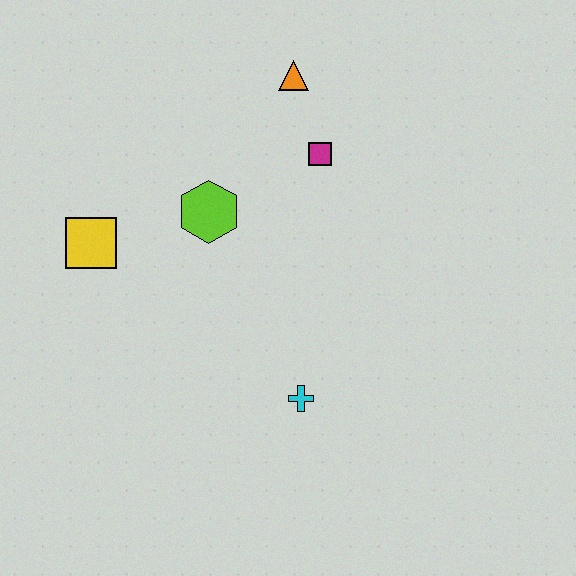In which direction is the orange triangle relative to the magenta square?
The orange triangle is above the magenta square.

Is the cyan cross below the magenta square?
Yes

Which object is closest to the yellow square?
The lime hexagon is closest to the yellow square.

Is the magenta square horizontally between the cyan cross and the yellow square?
No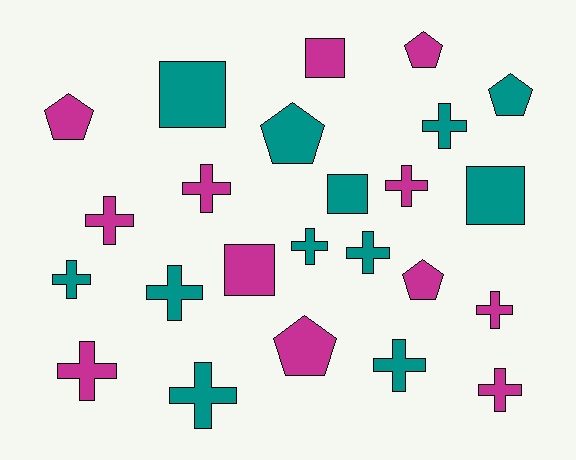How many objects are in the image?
There are 24 objects.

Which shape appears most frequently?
Cross, with 13 objects.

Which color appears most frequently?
Teal, with 12 objects.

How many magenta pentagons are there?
There are 4 magenta pentagons.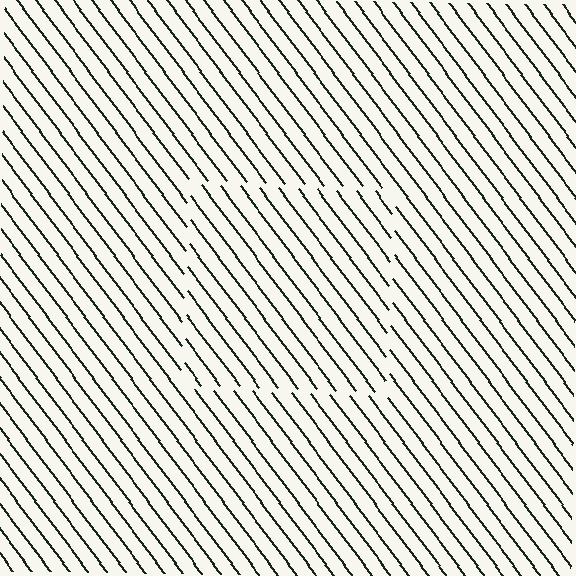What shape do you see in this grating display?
An illusory square. The interior of the shape contains the same grating, shifted by half a period — the contour is defined by the phase discontinuity where line-ends from the inner and outer gratings abut.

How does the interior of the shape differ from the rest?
The interior of the shape contains the same grating, shifted by half a period — the contour is defined by the phase discontinuity where line-ends from the inner and outer gratings abut.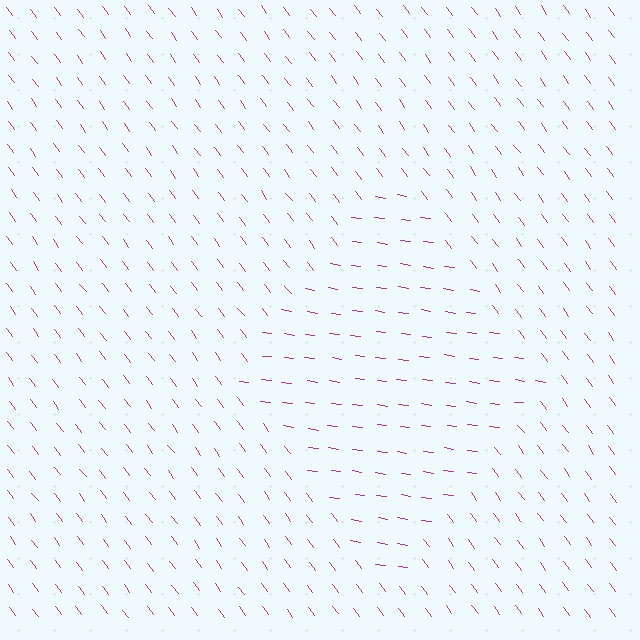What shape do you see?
I see a diamond.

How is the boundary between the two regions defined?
The boundary is defined purely by a change in line orientation (approximately 45 degrees difference). All lines are the same color and thickness.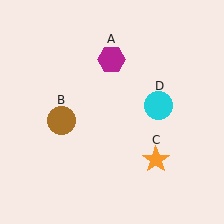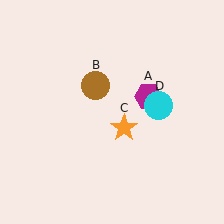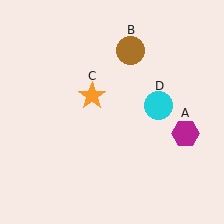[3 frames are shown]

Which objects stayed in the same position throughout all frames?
Cyan circle (object D) remained stationary.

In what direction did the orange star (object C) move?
The orange star (object C) moved up and to the left.